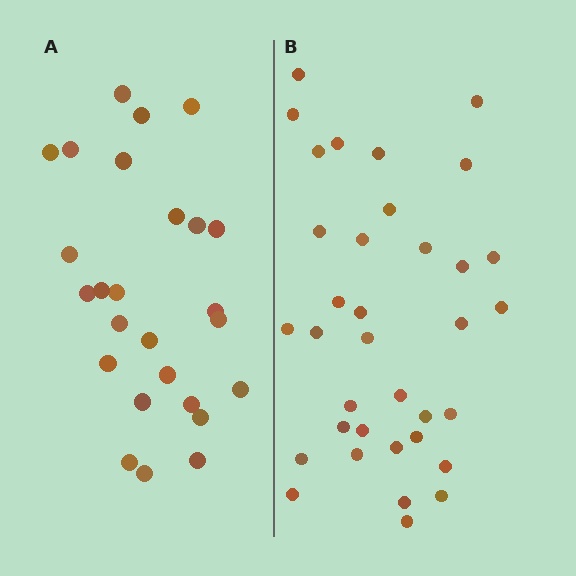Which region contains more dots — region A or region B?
Region B (the right region) has more dots.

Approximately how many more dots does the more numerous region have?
Region B has roughly 8 or so more dots than region A.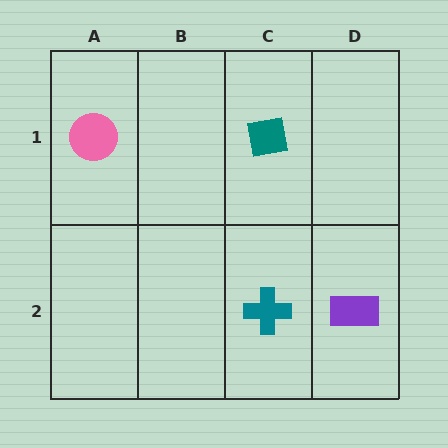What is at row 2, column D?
A purple rectangle.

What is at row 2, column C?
A teal cross.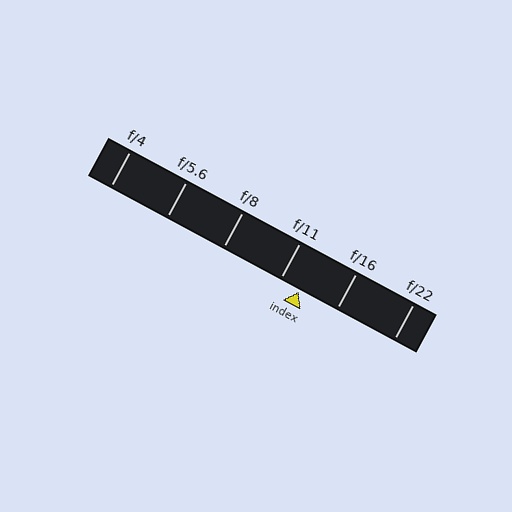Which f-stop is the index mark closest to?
The index mark is closest to f/11.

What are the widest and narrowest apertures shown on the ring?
The widest aperture shown is f/4 and the narrowest is f/22.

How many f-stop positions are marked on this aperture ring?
There are 6 f-stop positions marked.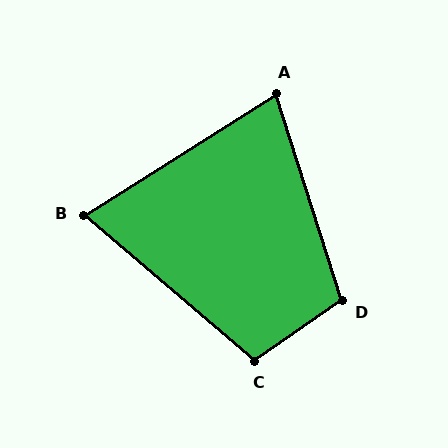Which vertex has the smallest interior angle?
B, at approximately 73 degrees.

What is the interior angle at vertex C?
Approximately 105 degrees (obtuse).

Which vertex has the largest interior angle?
D, at approximately 107 degrees.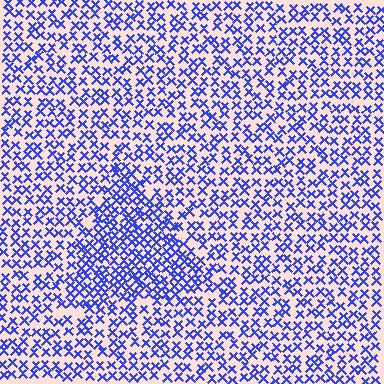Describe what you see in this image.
The image contains small blue elements arranged at two different densities. A triangle-shaped region is visible where the elements are more densely packed than the surrounding area.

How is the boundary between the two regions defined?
The boundary is defined by a change in element density (approximately 1.6x ratio). All elements are the same color, size, and shape.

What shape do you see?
I see a triangle.